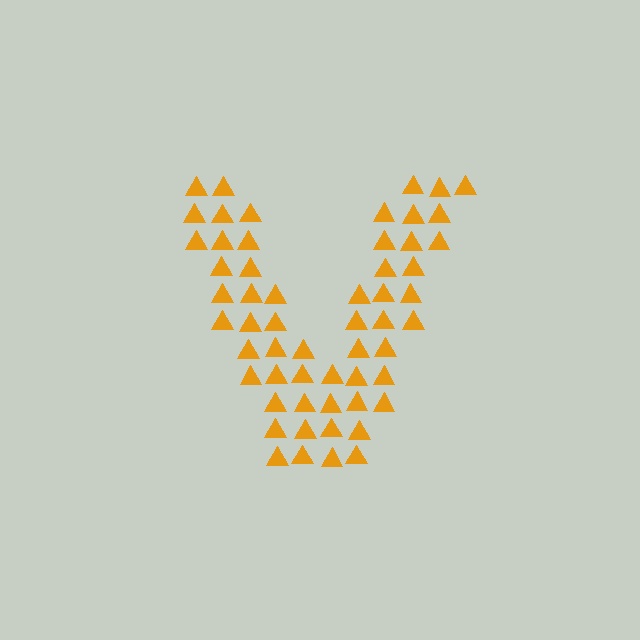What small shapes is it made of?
It is made of small triangles.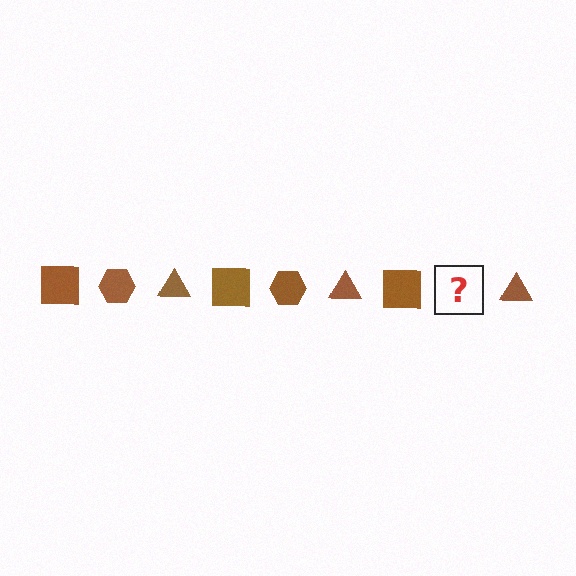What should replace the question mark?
The question mark should be replaced with a brown hexagon.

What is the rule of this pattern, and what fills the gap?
The rule is that the pattern cycles through square, hexagon, triangle shapes in brown. The gap should be filled with a brown hexagon.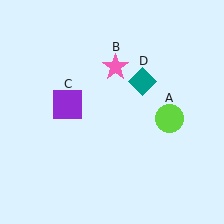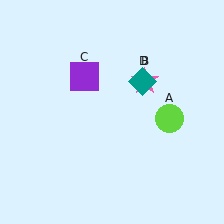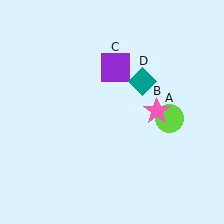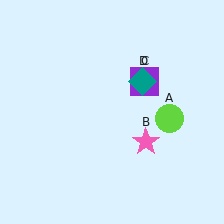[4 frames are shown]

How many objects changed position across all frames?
2 objects changed position: pink star (object B), purple square (object C).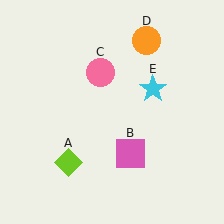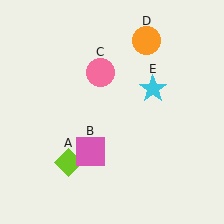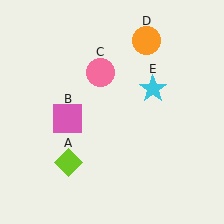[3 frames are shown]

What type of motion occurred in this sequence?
The pink square (object B) rotated clockwise around the center of the scene.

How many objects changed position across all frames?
1 object changed position: pink square (object B).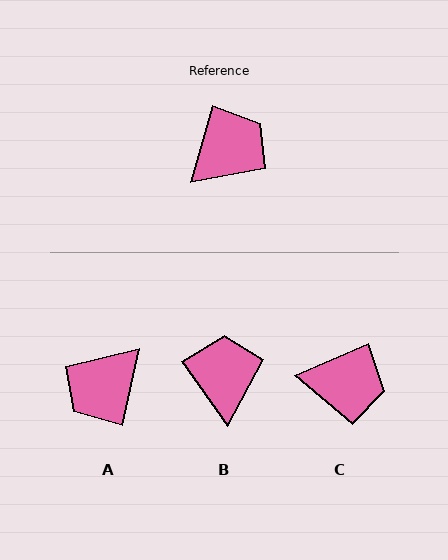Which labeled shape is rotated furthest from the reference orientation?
A, about 176 degrees away.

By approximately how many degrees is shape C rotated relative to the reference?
Approximately 51 degrees clockwise.